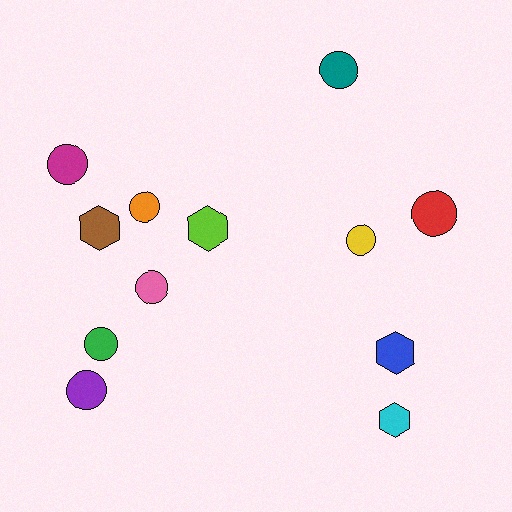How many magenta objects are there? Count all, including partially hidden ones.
There is 1 magenta object.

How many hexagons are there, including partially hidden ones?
There are 4 hexagons.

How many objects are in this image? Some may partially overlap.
There are 12 objects.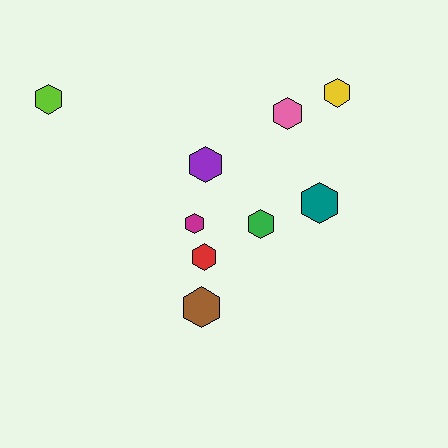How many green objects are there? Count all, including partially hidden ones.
There is 1 green object.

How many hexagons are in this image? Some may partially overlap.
There are 9 hexagons.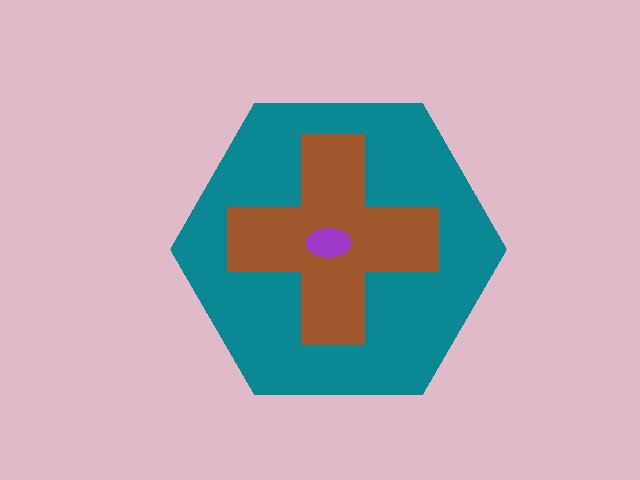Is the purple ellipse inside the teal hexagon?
Yes.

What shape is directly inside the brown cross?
The purple ellipse.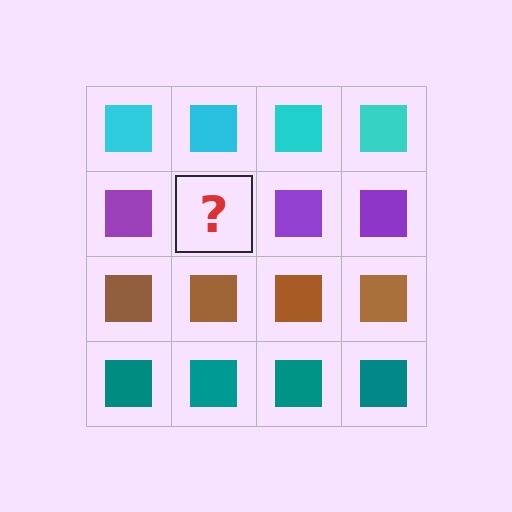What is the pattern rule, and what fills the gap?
The rule is that each row has a consistent color. The gap should be filled with a purple square.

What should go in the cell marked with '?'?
The missing cell should contain a purple square.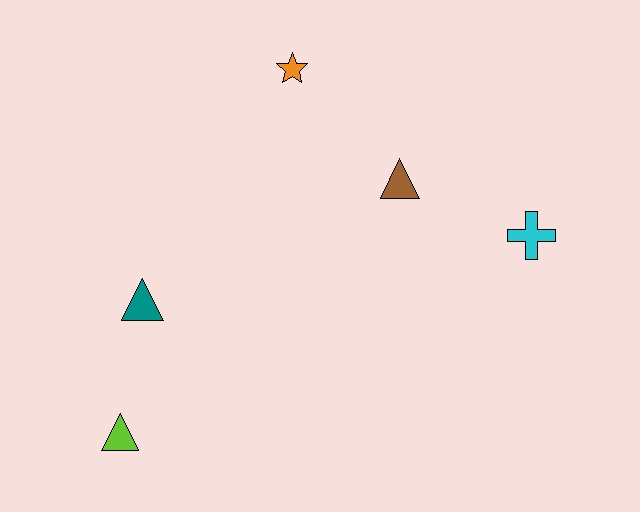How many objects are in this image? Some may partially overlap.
There are 5 objects.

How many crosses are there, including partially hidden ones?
There is 1 cross.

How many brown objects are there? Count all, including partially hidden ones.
There is 1 brown object.